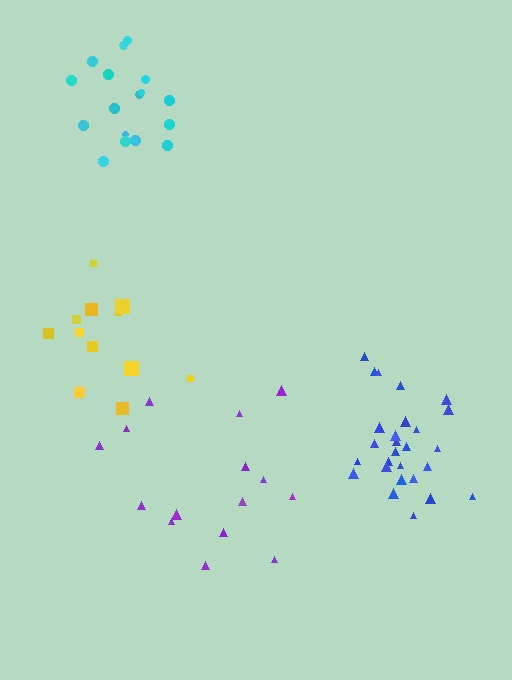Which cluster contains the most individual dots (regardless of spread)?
Blue (27).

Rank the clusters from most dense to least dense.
cyan, blue, yellow, purple.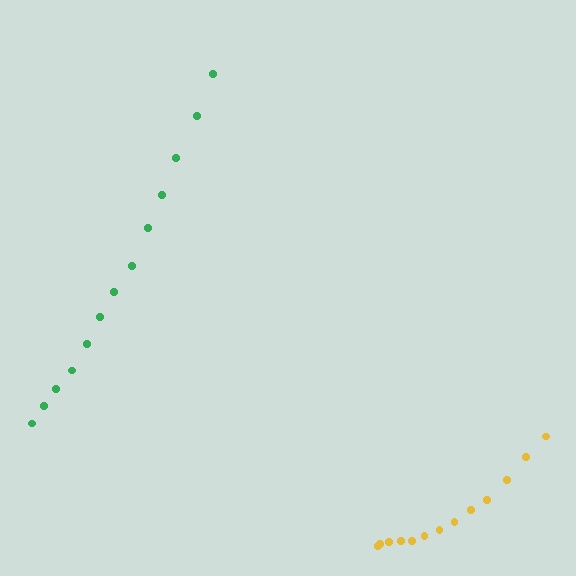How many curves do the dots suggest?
There are 2 distinct paths.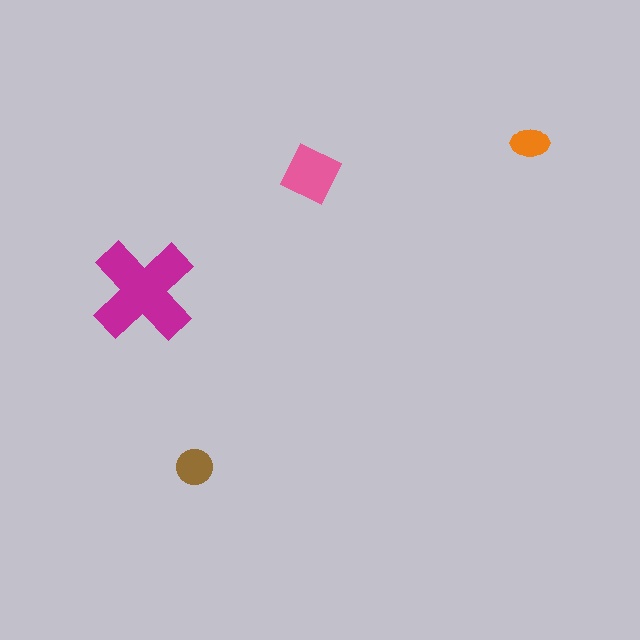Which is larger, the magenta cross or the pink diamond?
The magenta cross.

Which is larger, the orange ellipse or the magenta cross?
The magenta cross.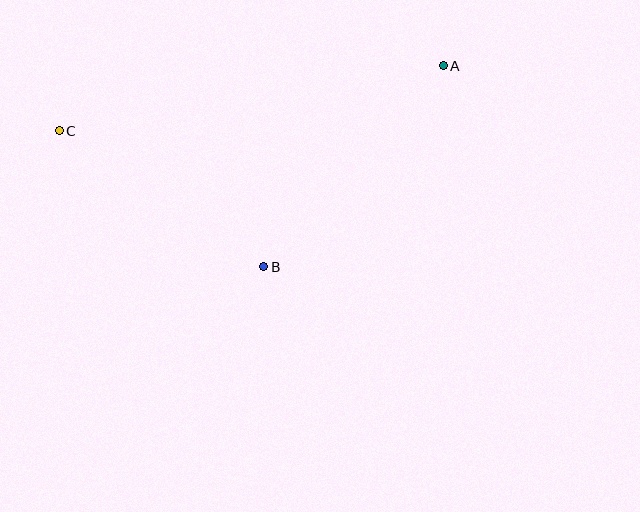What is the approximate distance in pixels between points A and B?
The distance between A and B is approximately 269 pixels.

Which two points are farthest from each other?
Points A and C are farthest from each other.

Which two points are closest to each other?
Points B and C are closest to each other.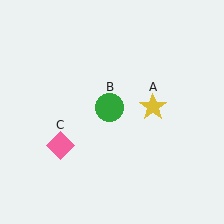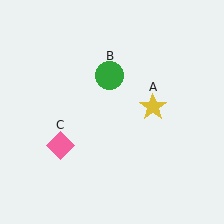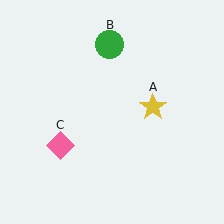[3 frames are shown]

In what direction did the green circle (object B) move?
The green circle (object B) moved up.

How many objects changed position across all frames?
1 object changed position: green circle (object B).